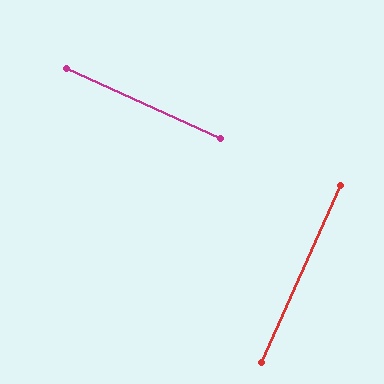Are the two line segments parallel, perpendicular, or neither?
Perpendicular — they meet at approximately 90°.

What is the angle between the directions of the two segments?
Approximately 90 degrees.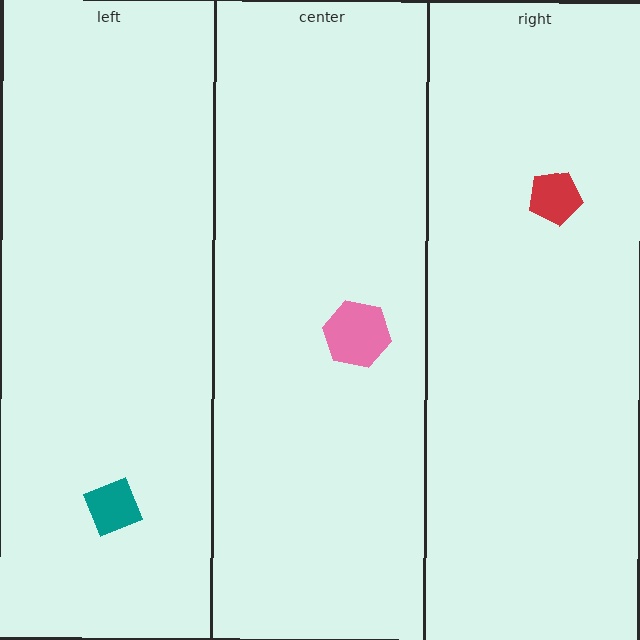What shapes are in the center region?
The pink hexagon.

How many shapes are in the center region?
1.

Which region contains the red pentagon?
The right region.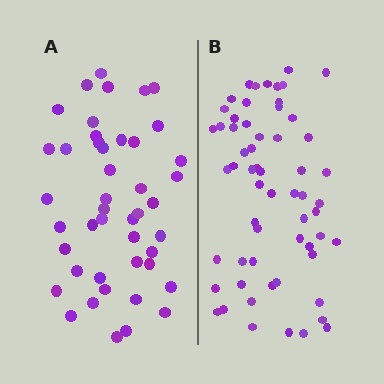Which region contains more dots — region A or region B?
Region B (the right region) has more dots.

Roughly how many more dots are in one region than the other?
Region B has approximately 15 more dots than region A.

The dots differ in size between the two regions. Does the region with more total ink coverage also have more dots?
No. Region A has more total ink coverage because its dots are larger, but region B actually contains more individual dots. Total area can be misleading — the number of items is what matters here.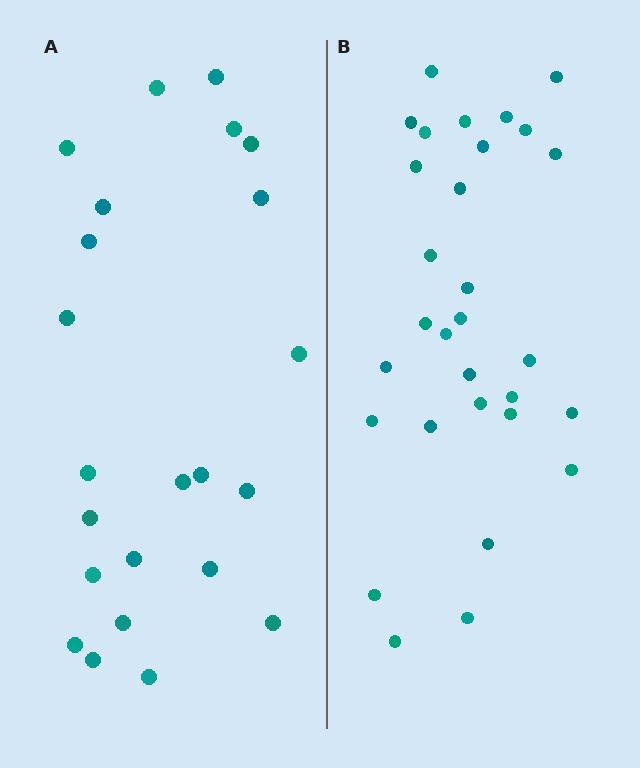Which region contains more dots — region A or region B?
Region B (the right region) has more dots.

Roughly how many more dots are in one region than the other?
Region B has roughly 8 or so more dots than region A.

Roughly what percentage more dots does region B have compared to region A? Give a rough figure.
About 30% more.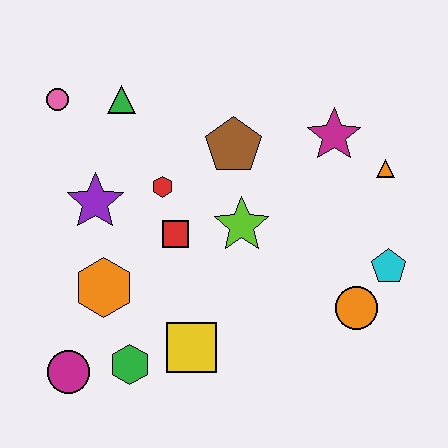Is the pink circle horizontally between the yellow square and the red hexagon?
No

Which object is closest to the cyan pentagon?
The orange circle is closest to the cyan pentagon.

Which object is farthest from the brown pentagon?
The magenta circle is farthest from the brown pentagon.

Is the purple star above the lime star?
Yes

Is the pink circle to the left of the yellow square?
Yes